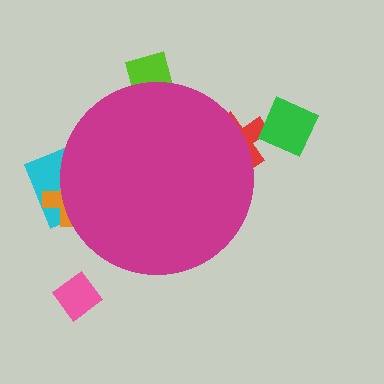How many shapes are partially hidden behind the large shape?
4 shapes are partially hidden.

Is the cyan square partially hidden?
Yes, the cyan square is partially hidden behind the magenta circle.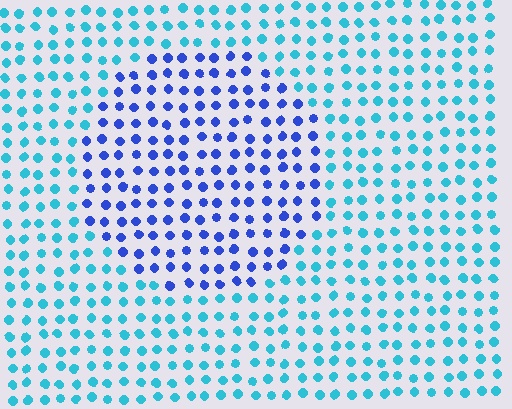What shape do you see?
I see a circle.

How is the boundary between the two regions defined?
The boundary is defined purely by a slight shift in hue (about 43 degrees). Spacing, size, and orientation are identical on both sides.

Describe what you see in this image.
The image is filled with small cyan elements in a uniform arrangement. A circle-shaped region is visible where the elements are tinted to a slightly different hue, forming a subtle color boundary.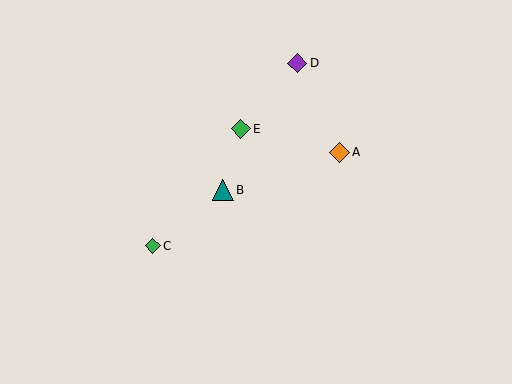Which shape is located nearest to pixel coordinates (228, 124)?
The green diamond (labeled E) at (241, 129) is nearest to that location.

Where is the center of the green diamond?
The center of the green diamond is at (241, 129).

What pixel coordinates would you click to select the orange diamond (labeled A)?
Click at (339, 152) to select the orange diamond A.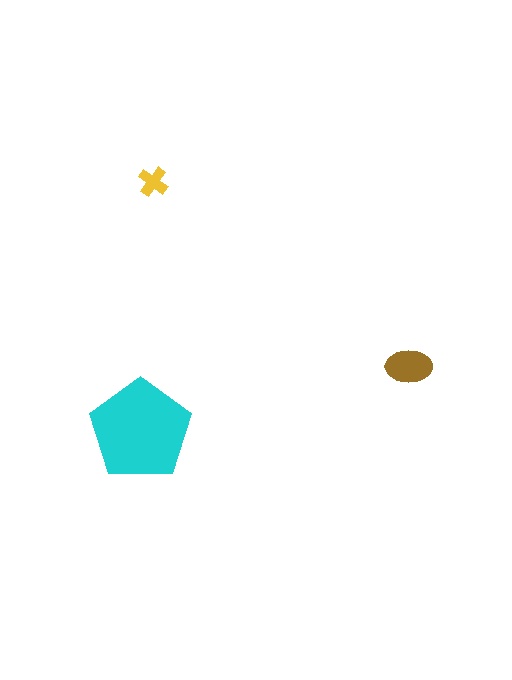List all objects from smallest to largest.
The yellow cross, the brown ellipse, the cyan pentagon.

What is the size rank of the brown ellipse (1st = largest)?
2nd.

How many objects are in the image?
There are 3 objects in the image.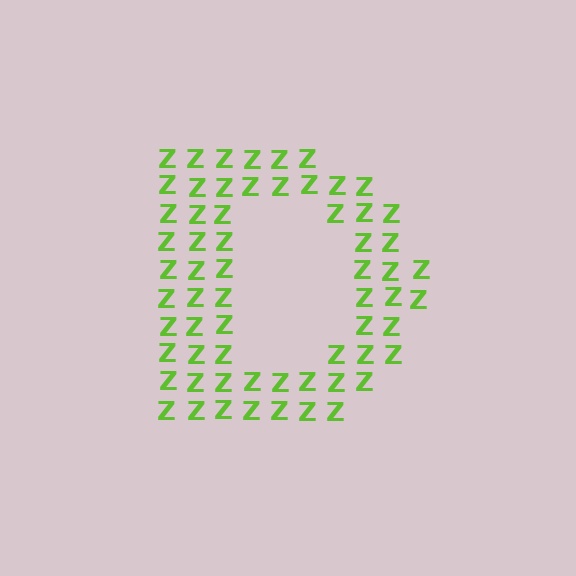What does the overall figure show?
The overall figure shows the letter D.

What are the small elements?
The small elements are letter Z's.